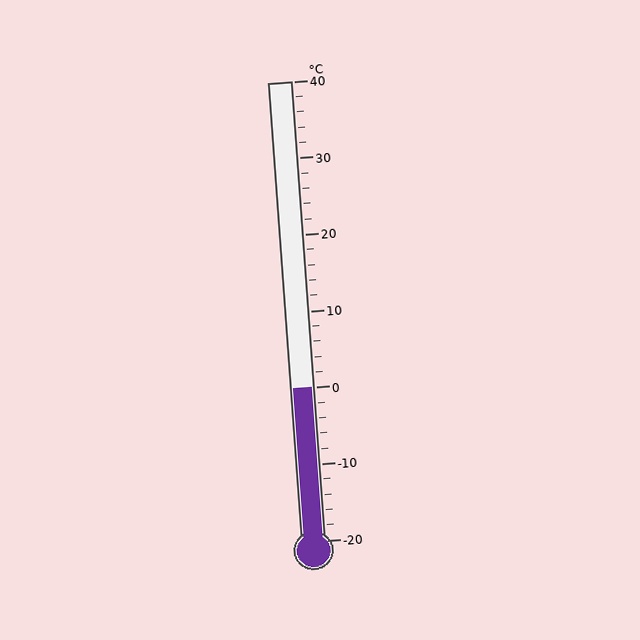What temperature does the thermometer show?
The thermometer shows approximately 0°C.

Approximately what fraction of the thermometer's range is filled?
The thermometer is filled to approximately 35% of its range.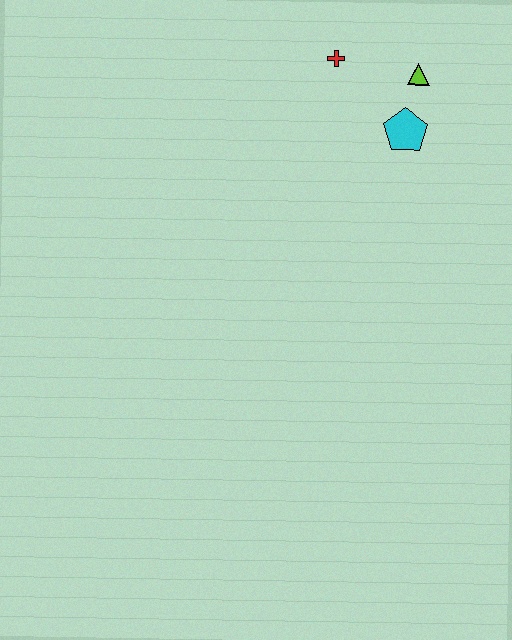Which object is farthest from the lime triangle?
The red cross is farthest from the lime triangle.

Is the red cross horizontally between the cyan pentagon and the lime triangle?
No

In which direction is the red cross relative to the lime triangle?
The red cross is to the left of the lime triangle.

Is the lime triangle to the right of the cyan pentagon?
Yes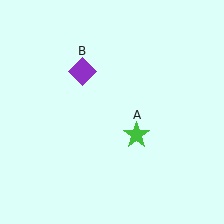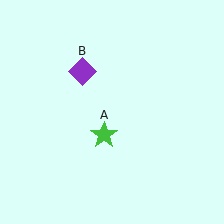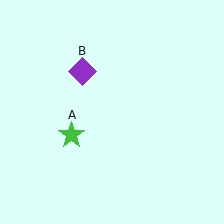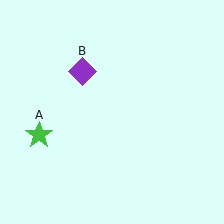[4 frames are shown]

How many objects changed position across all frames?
1 object changed position: green star (object A).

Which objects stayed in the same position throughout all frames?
Purple diamond (object B) remained stationary.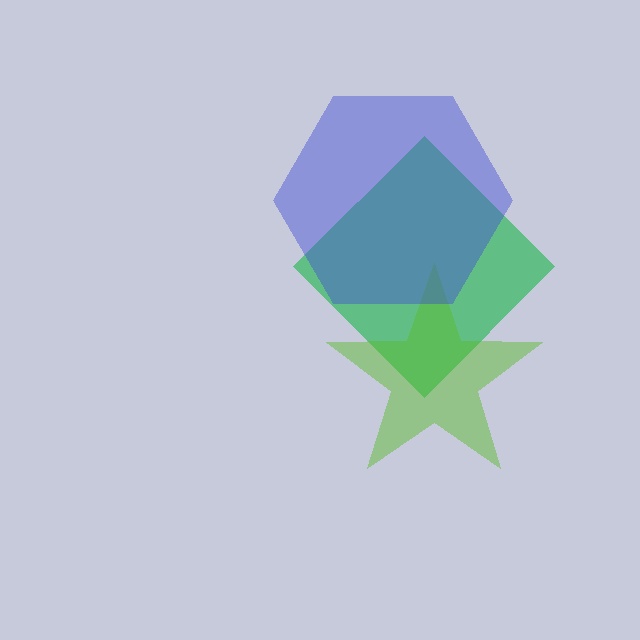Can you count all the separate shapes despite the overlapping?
Yes, there are 3 separate shapes.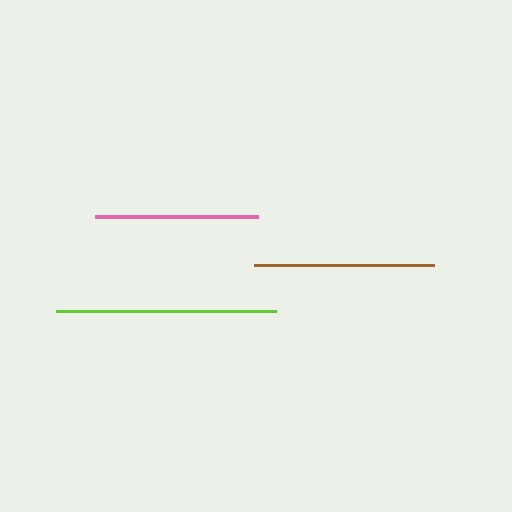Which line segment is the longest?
The lime line is the longest at approximately 220 pixels.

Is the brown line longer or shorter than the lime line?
The lime line is longer than the brown line.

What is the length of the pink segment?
The pink segment is approximately 164 pixels long.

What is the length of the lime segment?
The lime segment is approximately 220 pixels long.